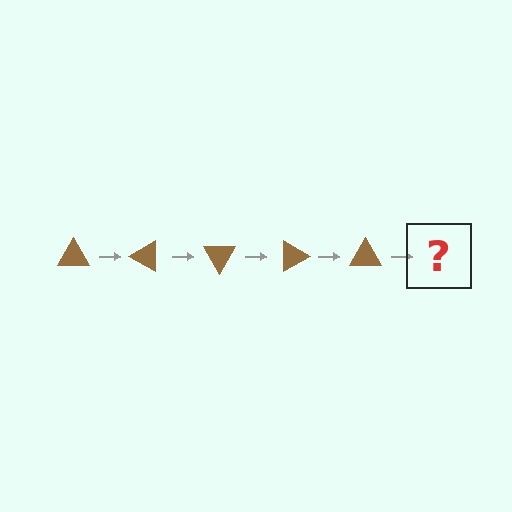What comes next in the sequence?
The next element should be a brown triangle rotated 150 degrees.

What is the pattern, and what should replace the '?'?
The pattern is that the triangle rotates 30 degrees each step. The '?' should be a brown triangle rotated 150 degrees.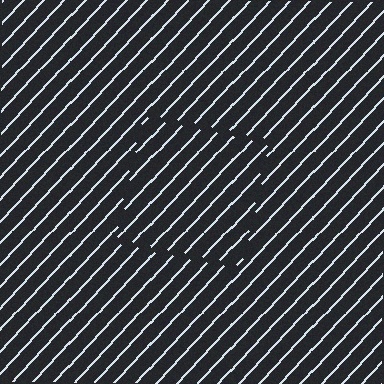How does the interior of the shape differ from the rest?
The interior of the shape contains the same grating, shifted by half a period — the contour is defined by the phase discontinuity where line-ends from the inner and outer gratings abut.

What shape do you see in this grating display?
An illusory square. The interior of the shape contains the same grating, shifted by half a period — the contour is defined by the phase discontinuity where line-ends from the inner and outer gratings abut.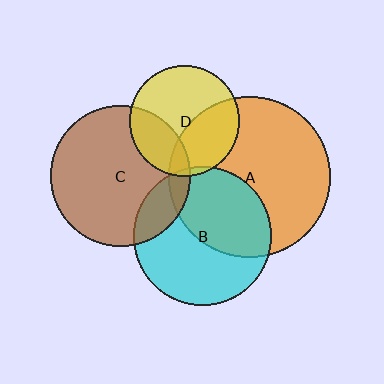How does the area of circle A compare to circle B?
Approximately 1.4 times.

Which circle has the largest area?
Circle A (orange).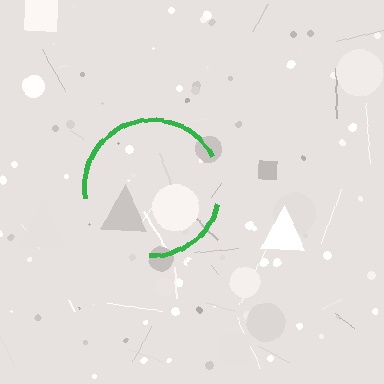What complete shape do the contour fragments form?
The contour fragments form a circle.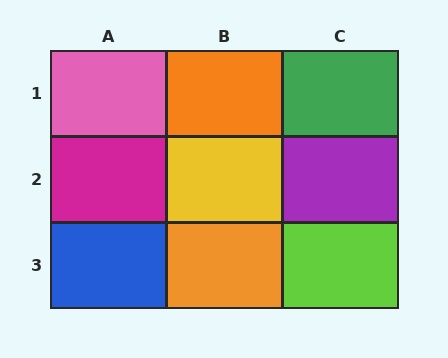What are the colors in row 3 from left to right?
Blue, orange, lime.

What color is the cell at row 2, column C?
Purple.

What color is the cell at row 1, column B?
Orange.